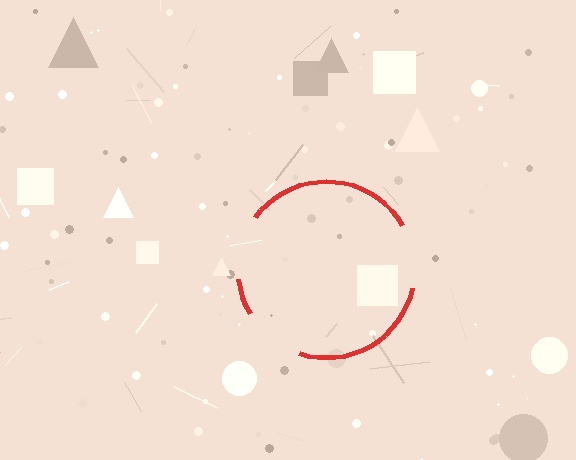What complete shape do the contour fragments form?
The contour fragments form a circle.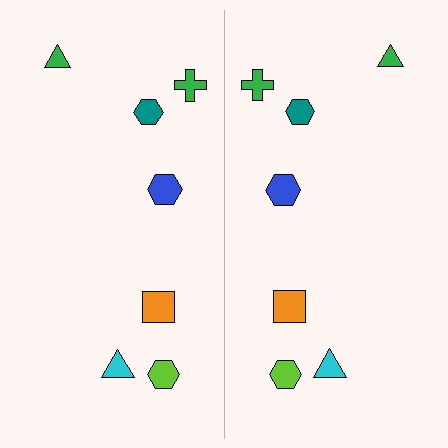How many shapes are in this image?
There are 14 shapes in this image.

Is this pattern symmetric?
Yes, this pattern has bilateral (reflection) symmetry.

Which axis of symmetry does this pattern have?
The pattern has a vertical axis of symmetry running through the center of the image.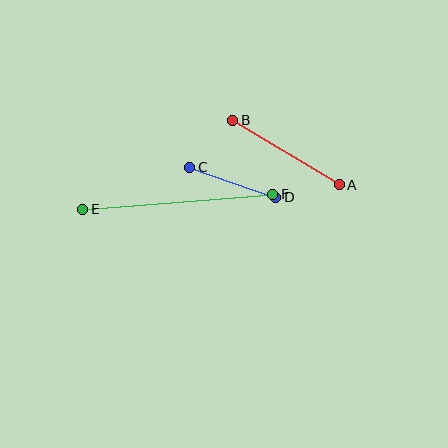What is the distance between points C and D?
The distance is approximately 91 pixels.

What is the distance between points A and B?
The distance is approximately 125 pixels.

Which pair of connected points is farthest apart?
Points E and F are farthest apart.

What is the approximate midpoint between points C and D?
The midpoint is at approximately (233, 182) pixels.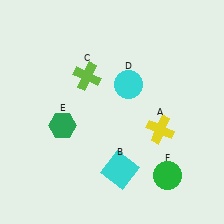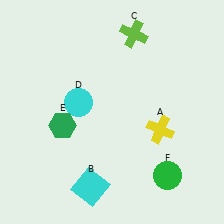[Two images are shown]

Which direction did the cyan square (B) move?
The cyan square (B) moved left.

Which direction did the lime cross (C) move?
The lime cross (C) moved right.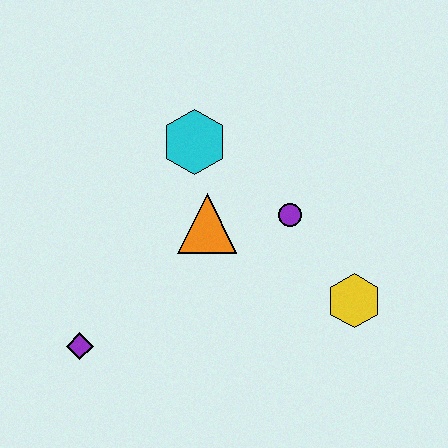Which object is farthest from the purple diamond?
The yellow hexagon is farthest from the purple diamond.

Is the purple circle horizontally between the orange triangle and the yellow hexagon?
Yes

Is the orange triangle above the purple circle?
No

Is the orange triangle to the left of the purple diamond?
No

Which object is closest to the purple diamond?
The orange triangle is closest to the purple diamond.